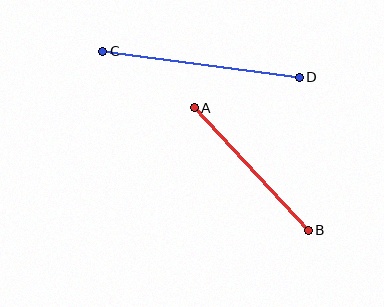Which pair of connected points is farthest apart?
Points C and D are farthest apart.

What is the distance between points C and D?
The distance is approximately 198 pixels.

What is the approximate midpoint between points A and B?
The midpoint is at approximately (251, 169) pixels.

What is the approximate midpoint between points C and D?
The midpoint is at approximately (201, 64) pixels.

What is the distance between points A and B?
The distance is approximately 167 pixels.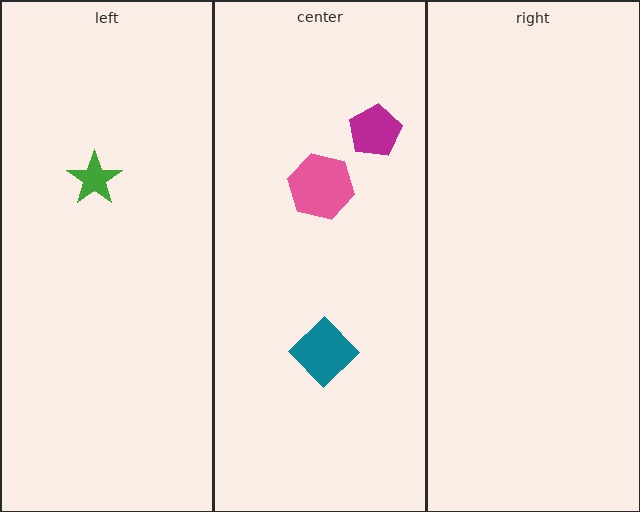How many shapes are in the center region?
3.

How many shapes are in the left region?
1.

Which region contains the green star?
The left region.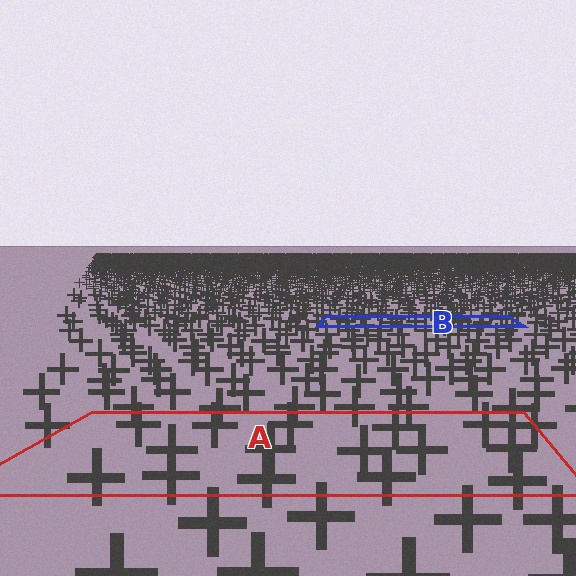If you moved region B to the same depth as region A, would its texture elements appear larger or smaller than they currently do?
They would appear larger. At a closer depth, the same texture elements are projected at a bigger on-screen size.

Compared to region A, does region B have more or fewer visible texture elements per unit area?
Region B has more texture elements per unit area — they are packed more densely because it is farther away.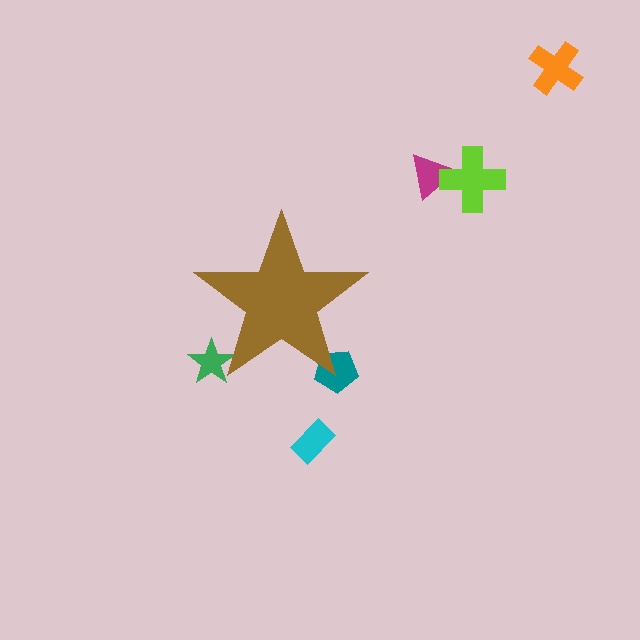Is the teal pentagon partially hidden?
Yes, the teal pentagon is partially hidden behind the brown star.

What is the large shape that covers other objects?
A brown star.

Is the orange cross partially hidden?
No, the orange cross is fully visible.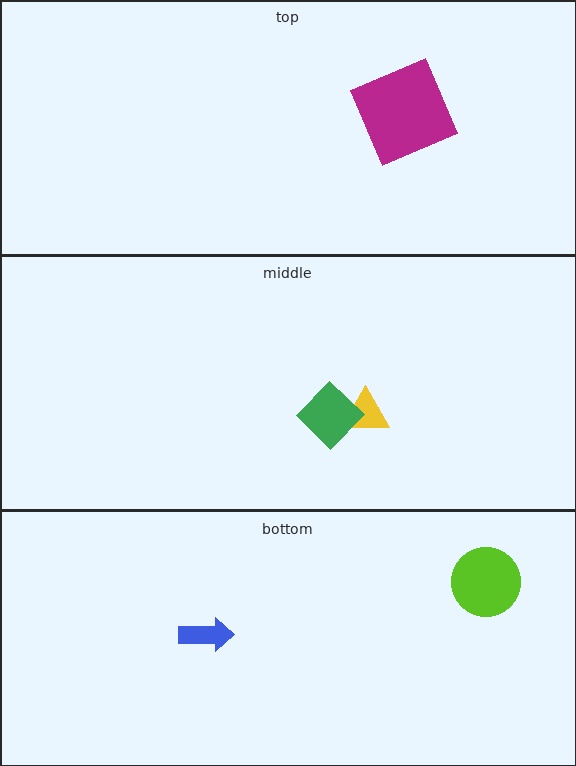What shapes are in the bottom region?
The lime circle, the blue arrow.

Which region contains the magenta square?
The top region.